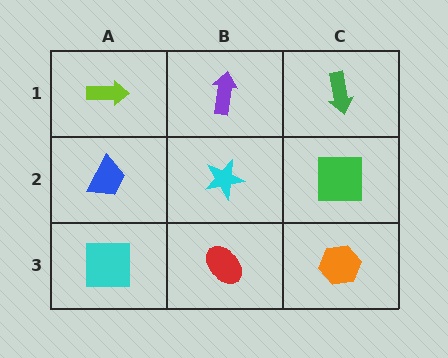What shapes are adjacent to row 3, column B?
A cyan star (row 2, column B), a cyan square (row 3, column A), an orange hexagon (row 3, column C).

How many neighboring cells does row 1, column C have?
2.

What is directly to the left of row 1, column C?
A purple arrow.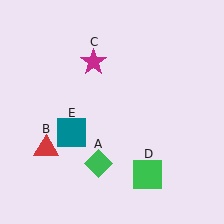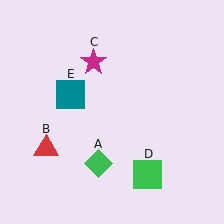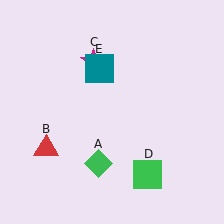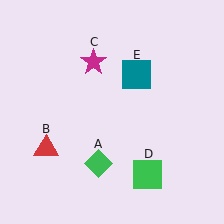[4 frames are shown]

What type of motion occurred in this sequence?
The teal square (object E) rotated clockwise around the center of the scene.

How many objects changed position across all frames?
1 object changed position: teal square (object E).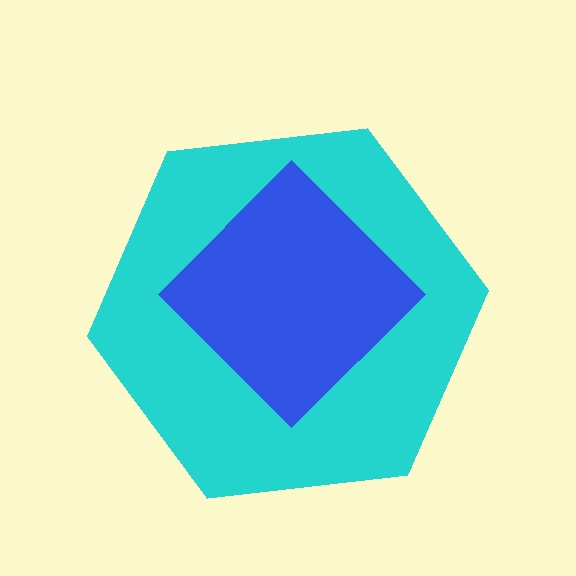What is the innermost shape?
The blue diamond.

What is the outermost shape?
The cyan hexagon.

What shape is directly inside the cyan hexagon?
The blue diamond.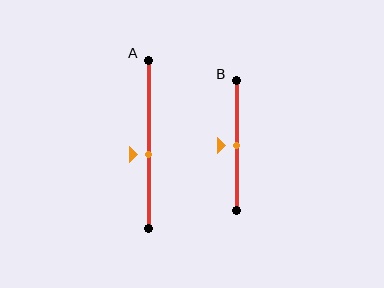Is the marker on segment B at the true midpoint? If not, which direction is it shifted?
Yes, the marker on segment B is at the true midpoint.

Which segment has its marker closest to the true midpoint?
Segment B has its marker closest to the true midpoint.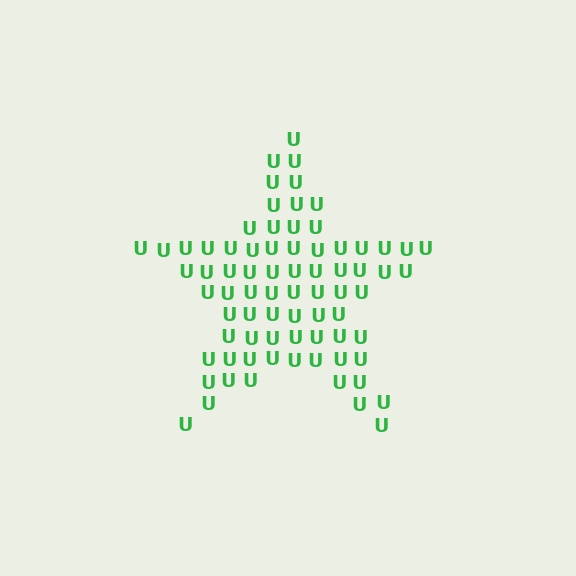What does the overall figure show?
The overall figure shows a star.